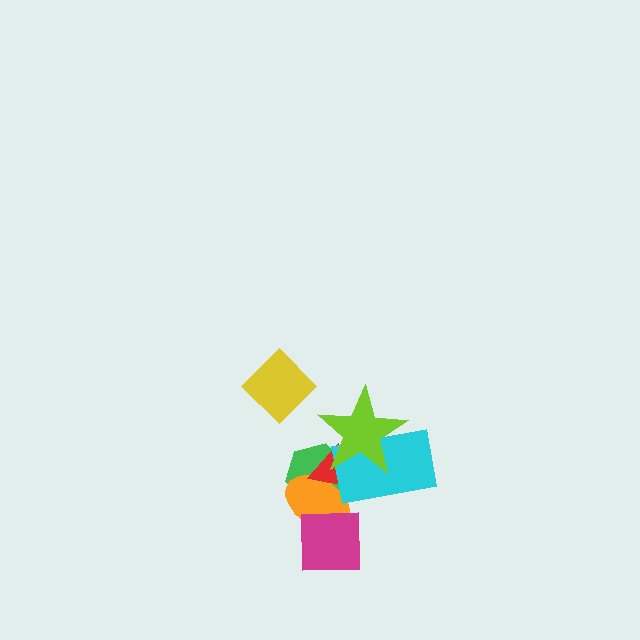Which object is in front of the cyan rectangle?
The lime star is in front of the cyan rectangle.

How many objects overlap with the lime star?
3 objects overlap with the lime star.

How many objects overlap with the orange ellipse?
3 objects overlap with the orange ellipse.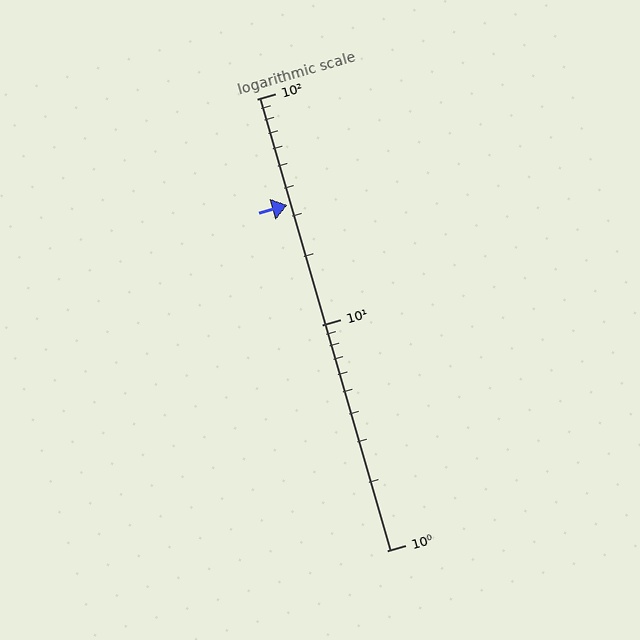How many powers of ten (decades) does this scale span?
The scale spans 2 decades, from 1 to 100.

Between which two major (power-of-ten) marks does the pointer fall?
The pointer is between 10 and 100.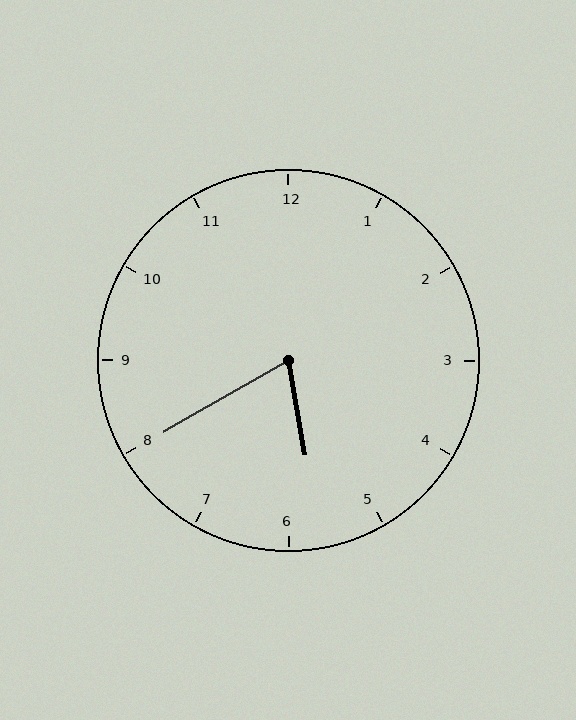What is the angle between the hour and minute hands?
Approximately 70 degrees.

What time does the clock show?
5:40.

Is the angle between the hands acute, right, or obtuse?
It is acute.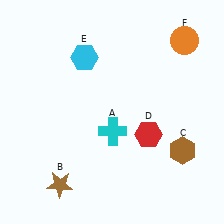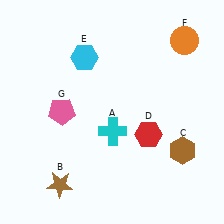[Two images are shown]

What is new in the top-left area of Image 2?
A pink pentagon (G) was added in the top-left area of Image 2.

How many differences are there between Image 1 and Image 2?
There is 1 difference between the two images.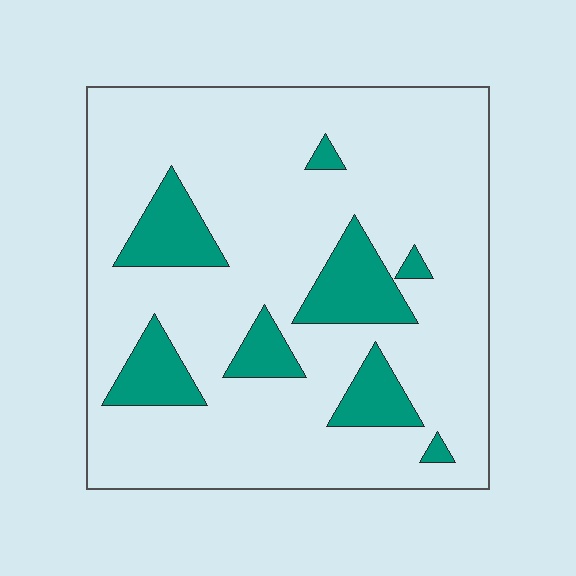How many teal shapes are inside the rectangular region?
8.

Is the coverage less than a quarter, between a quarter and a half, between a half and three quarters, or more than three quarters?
Less than a quarter.